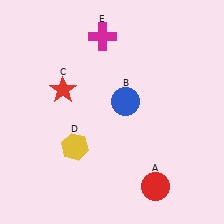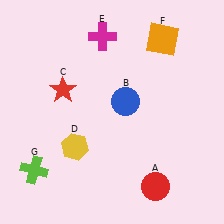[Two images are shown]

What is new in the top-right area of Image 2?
An orange square (F) was added in the top-right area of Image 2.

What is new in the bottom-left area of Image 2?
A lime cross (G) was added in the bottom-left area of Image 2.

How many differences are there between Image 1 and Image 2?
There are 2 differences between the two images.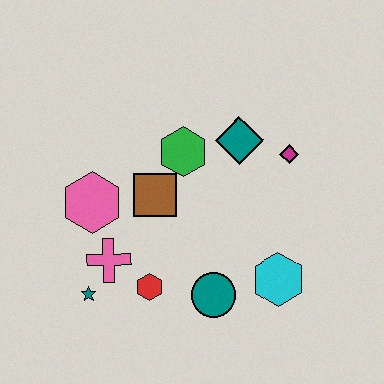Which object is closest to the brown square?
The green hexagon is closest to the brown square.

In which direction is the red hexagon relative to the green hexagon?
The red hexagon is below the green hexagon.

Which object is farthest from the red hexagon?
The magenta diamond is farthest from the red hexagon.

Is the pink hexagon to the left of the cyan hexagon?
Yes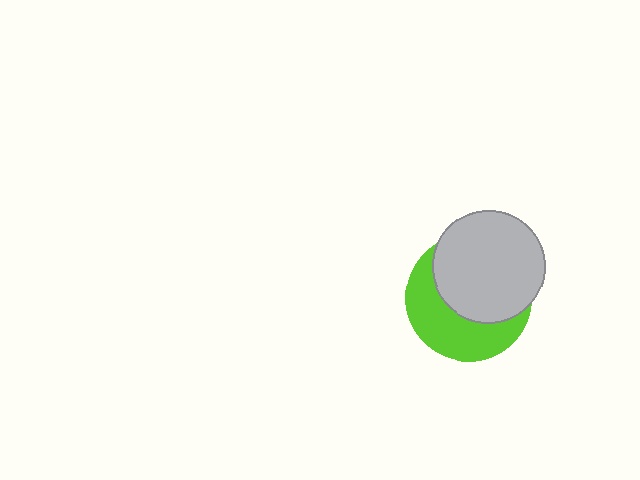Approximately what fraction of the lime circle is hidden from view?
Roughly 55% of the lime circle is hidden behind the light gray circle.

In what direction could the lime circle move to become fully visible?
The lime circle could move toward the lower-left. That would shift it out from behind the light gray circle entirely.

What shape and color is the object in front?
The object in front is a light gray circle.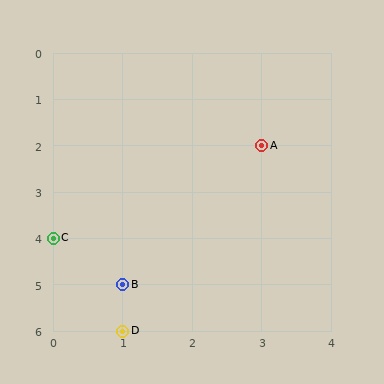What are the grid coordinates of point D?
Point D is at grid coordinates (1, 6).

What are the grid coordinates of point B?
Point B is at grid coordinates (1, 5).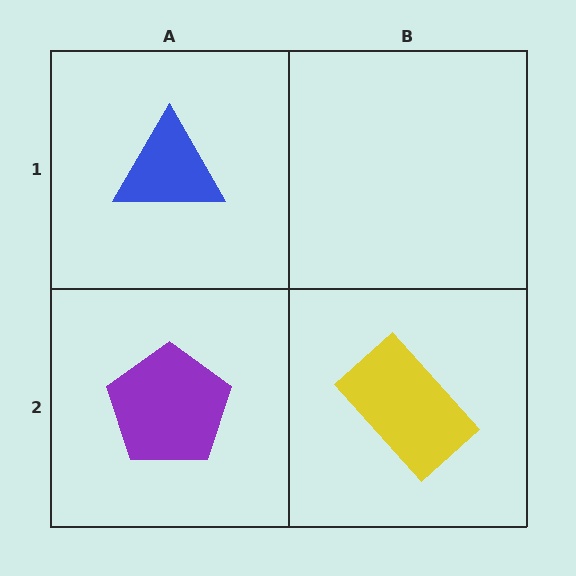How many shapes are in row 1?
1 shape.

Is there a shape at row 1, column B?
No, that cell is empty.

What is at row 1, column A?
A blue triangle.